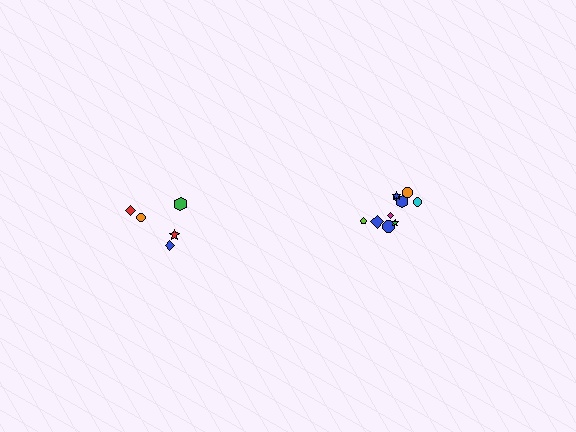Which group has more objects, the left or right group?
The right group.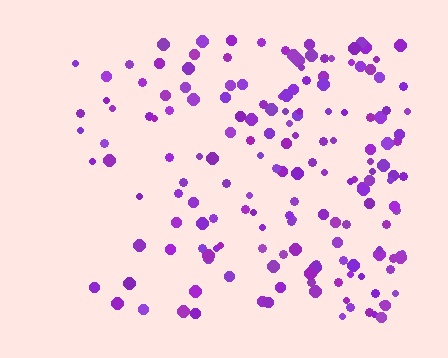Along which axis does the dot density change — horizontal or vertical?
Horizontal.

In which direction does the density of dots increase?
From left to right, with the right side densest.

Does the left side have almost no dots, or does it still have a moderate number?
Still a moderate number, just noticeably fewer than the right.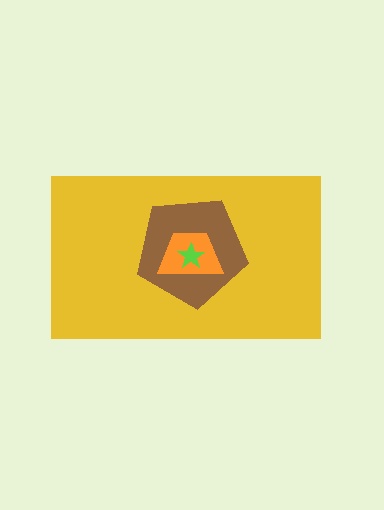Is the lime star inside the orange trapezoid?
Yes.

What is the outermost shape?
The yellow rectangle.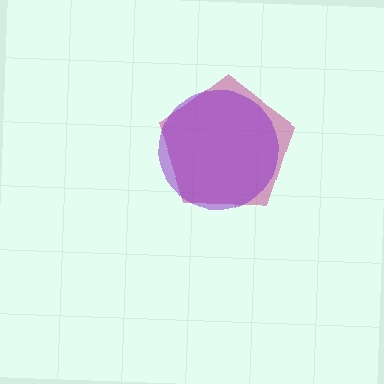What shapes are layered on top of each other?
The layered shapes are: a magenta pentagon, a purple circle.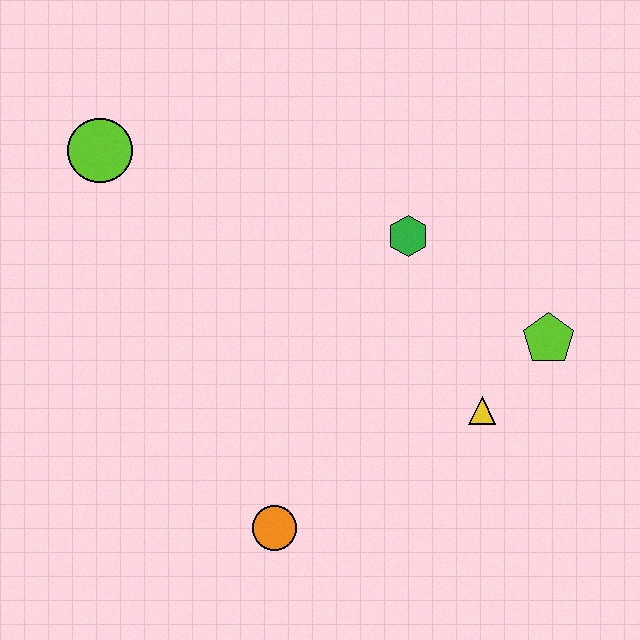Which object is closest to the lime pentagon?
The yellow triangle is closest to the lime pentagon.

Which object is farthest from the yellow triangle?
The lime circle is farthest from the yellow triangle.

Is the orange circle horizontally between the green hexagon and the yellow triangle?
No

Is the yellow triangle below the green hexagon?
Yes